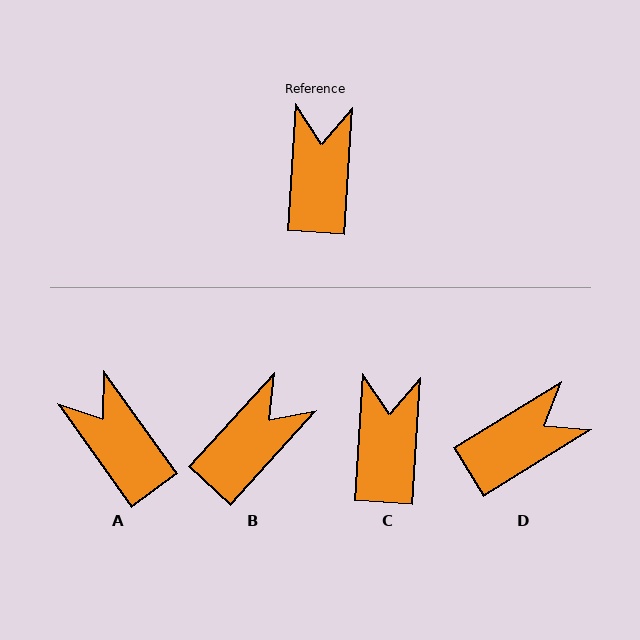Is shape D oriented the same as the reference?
No, it is off by about 55 degrees.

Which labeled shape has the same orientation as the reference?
C.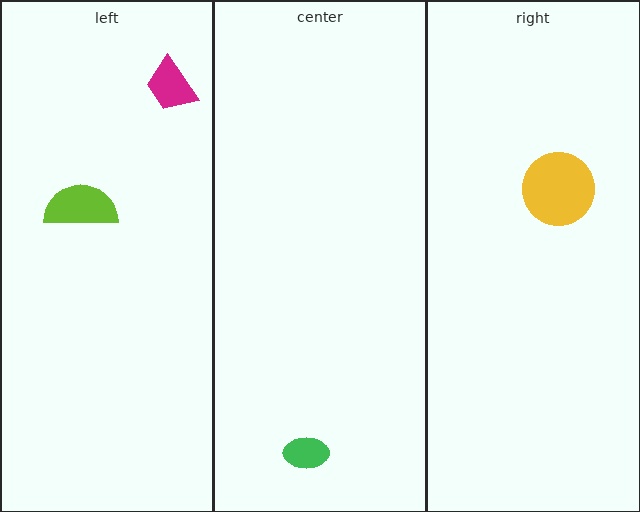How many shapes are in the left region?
2.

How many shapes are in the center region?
1.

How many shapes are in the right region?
1.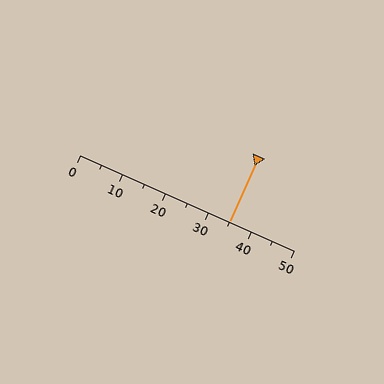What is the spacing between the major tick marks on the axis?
The major ticks are spaced 10 apart.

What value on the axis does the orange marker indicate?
The marker indicates approximately 35.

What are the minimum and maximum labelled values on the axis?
The axis runs from 0 to 50.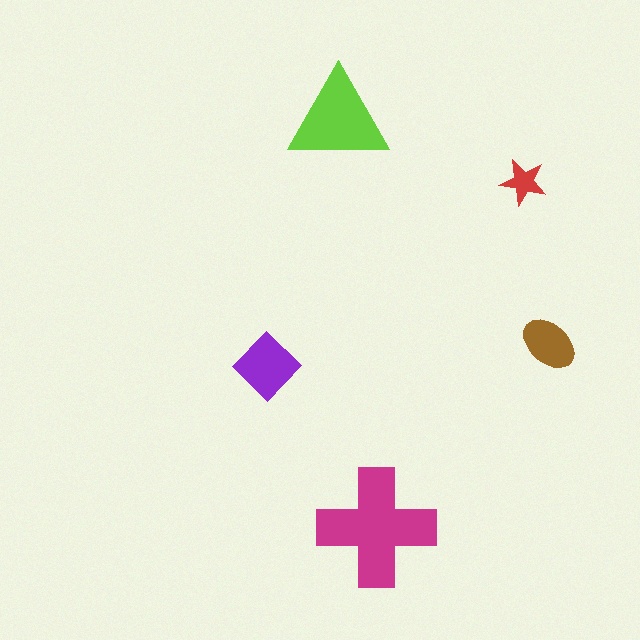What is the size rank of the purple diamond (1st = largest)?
3rd.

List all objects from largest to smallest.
The magenta cross, the lime triangle, the purple diamond, the brown ellipse, the red star.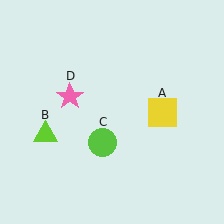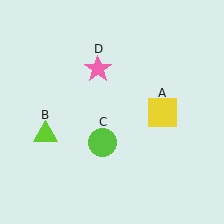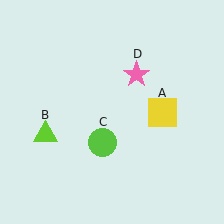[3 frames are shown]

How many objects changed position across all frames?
1 object changed position: pink star (object D).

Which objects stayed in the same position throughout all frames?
Yellow square (object A) and lime triangle (object B) and lime circle (object C) remained stationary.